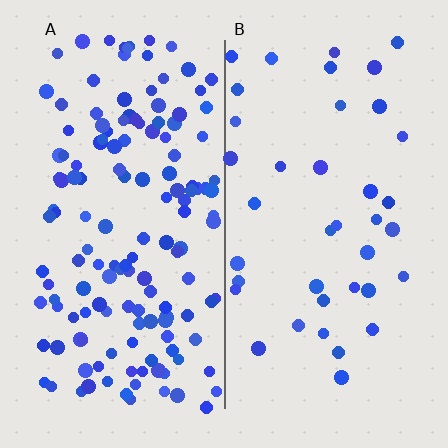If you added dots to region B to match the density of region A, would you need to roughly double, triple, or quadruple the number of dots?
Approximately quadruple.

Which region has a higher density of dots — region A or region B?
A (the left).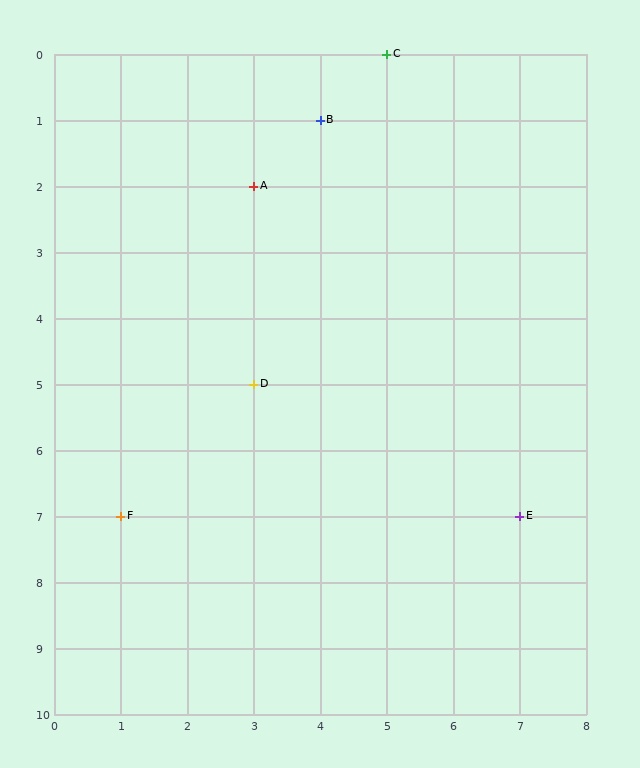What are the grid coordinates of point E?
Point E is at grid coordinates (7, 7).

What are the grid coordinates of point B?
Point B is at grid coordinates (4, 1).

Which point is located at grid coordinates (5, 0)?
Point C is at (5, 0).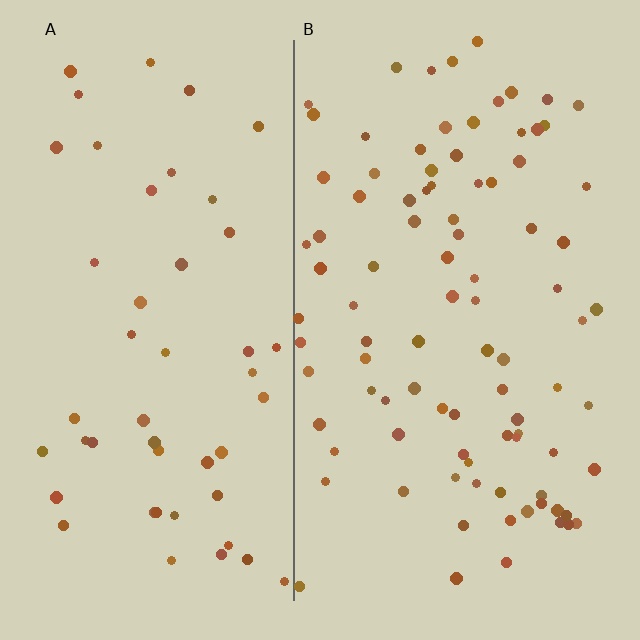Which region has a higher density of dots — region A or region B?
B (the right).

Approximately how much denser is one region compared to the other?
Approximately 1.9× — region B over region A.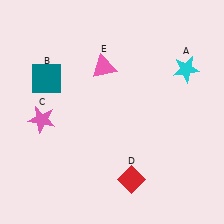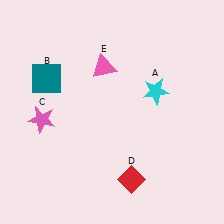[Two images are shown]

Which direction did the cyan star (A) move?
The cyan star (A) moved left.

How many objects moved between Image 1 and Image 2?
1 object moved between the two images.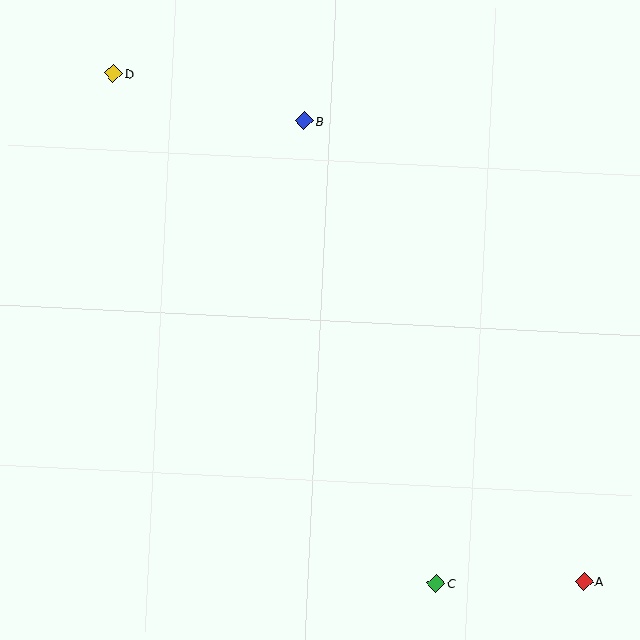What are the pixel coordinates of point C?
Point C is at (436, 583).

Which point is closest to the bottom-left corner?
Point C is closest to the bottom-left corner.